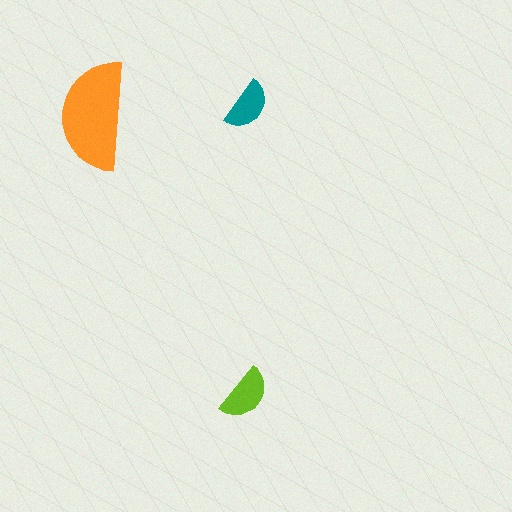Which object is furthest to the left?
The orange semicircle is leftmost.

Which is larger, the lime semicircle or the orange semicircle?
The orange one.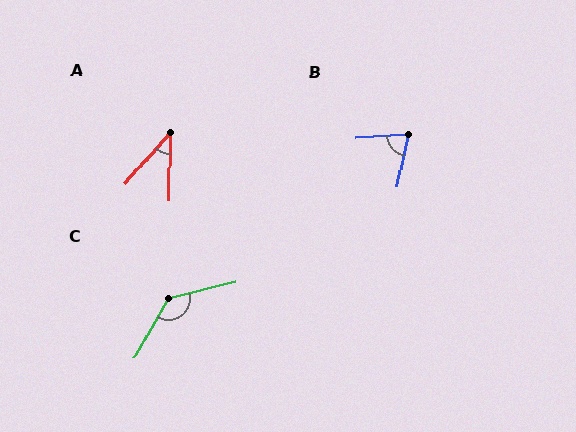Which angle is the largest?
C, at approximately 132 degrees.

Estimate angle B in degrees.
Approximately 75 degrees.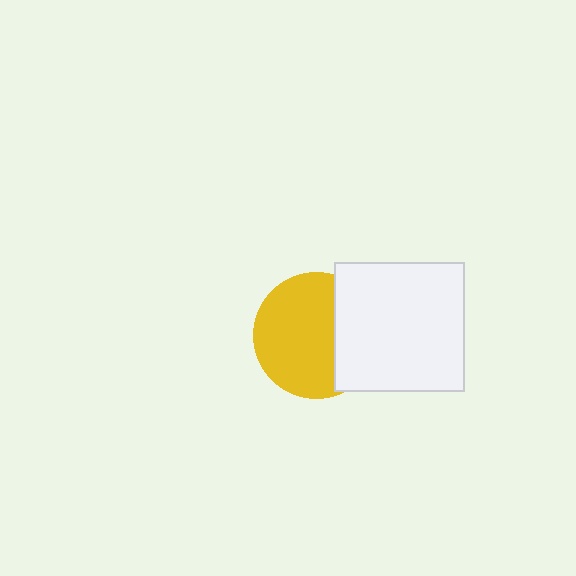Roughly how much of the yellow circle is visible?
Most of it is visible (roughly 67%).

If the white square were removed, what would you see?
You would see the complete yellow circle.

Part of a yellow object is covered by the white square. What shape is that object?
It is a circle.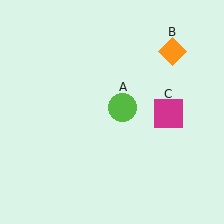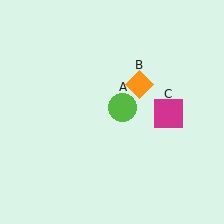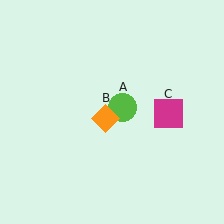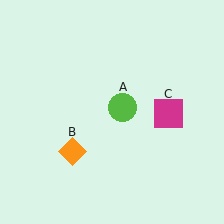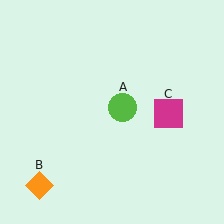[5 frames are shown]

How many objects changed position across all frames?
1 object changed position: orange diamond (object B).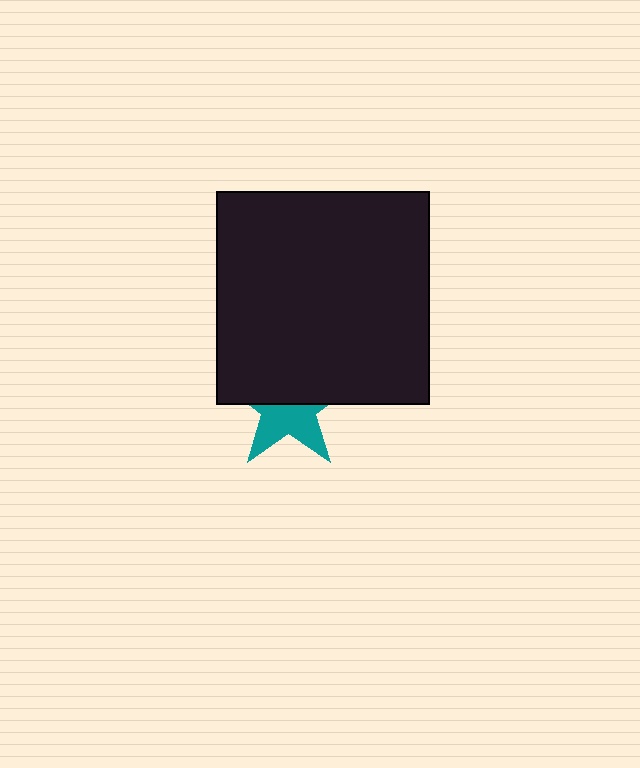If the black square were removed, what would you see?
You would see the complete teal star.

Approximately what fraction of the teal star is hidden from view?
Roughly 54% of the teal star is hidden behind the black square.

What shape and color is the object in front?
The object in front is a black square.